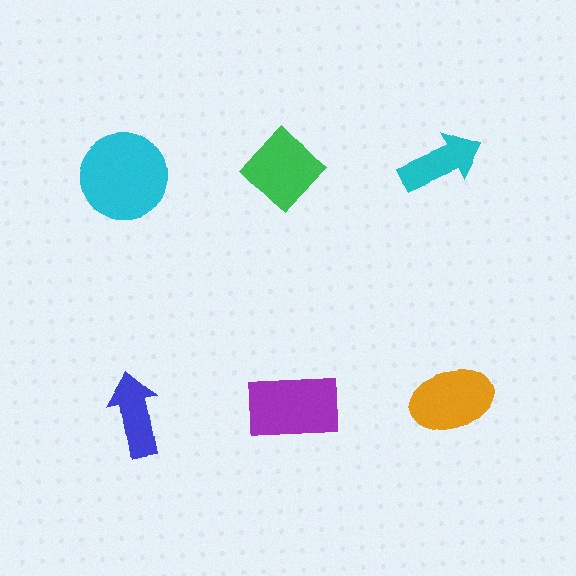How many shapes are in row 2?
3 shapes.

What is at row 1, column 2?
A green diamond.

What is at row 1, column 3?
A cyan arrow.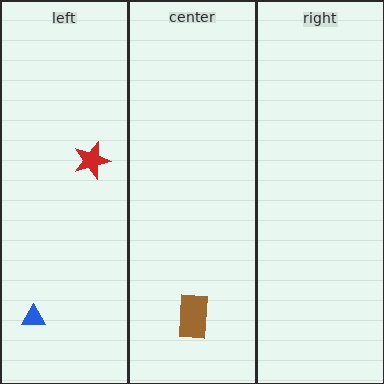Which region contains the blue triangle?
The left region.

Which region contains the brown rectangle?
The center region.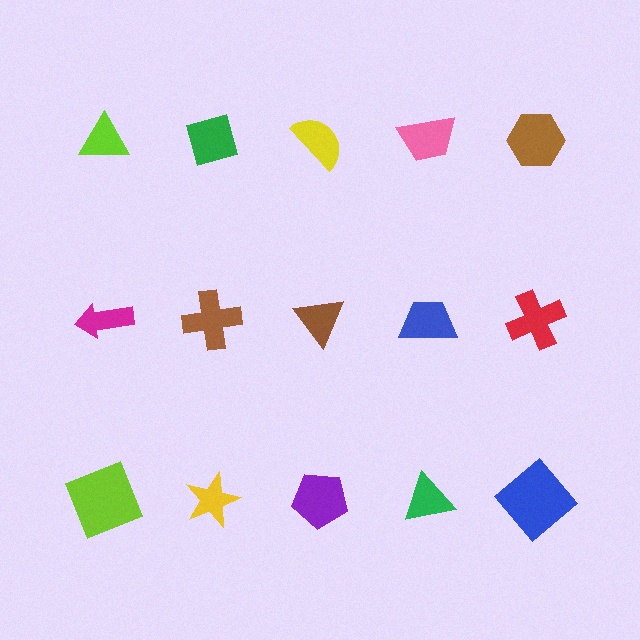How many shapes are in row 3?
5 shapes.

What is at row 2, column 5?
A red cross.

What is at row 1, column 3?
A yellow semicircle.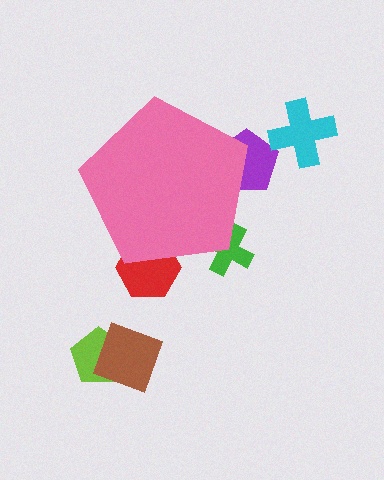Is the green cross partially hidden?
Yes, the green cross is partially hidden behind the pink pentagon.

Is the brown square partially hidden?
No, the brown square is fully visible.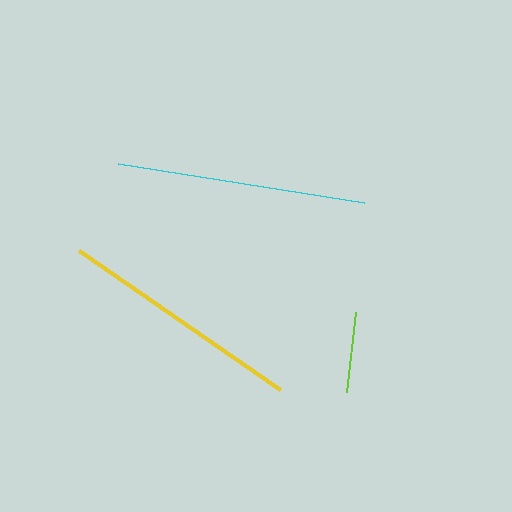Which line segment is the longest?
The cyan line is the longest at approximately 249 pixels.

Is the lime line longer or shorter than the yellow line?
The yellow line is longer than the lime line.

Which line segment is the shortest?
The lime line is the shortest at approximately 80 pixels.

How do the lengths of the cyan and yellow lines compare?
The cyan and yellow lines are approximately the same length.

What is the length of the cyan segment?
The cyan segment is approximately 249 pixels long.